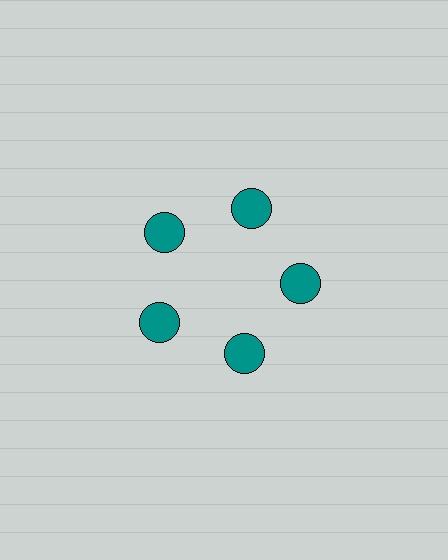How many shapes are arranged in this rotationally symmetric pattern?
There are 5 shapes, arranged in 5 groups of 1.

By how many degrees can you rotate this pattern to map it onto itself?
The pattern maps onto itself every 72 degrees of rotation.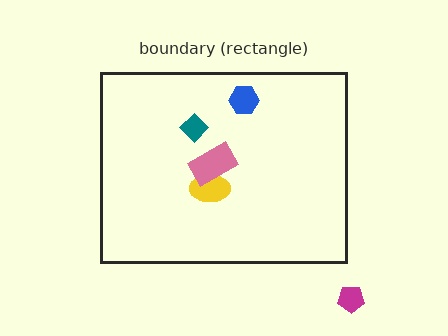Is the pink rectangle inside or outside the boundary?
Inside.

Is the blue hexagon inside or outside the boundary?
Inside.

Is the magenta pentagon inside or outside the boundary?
Outside.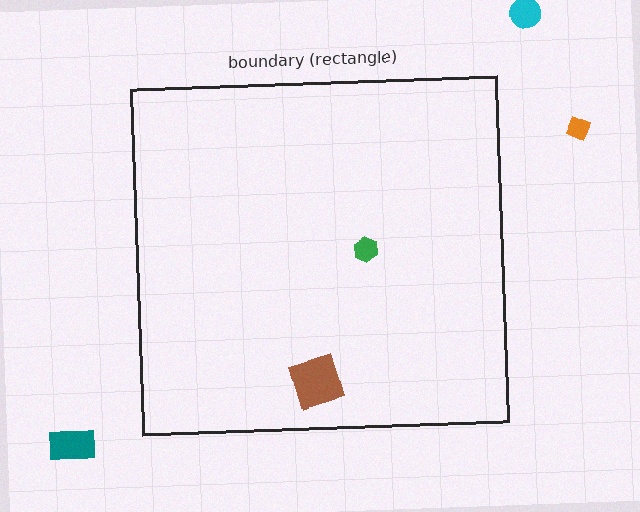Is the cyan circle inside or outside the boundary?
Outside.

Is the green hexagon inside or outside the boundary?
Inside.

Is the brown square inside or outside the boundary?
Inside.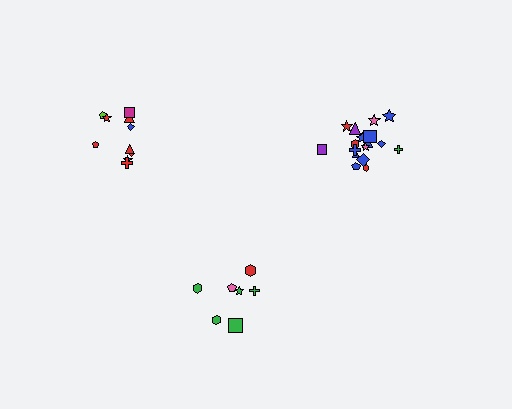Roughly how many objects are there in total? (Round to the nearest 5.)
Roughly 35 objects in total.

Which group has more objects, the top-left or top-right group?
The top-right group.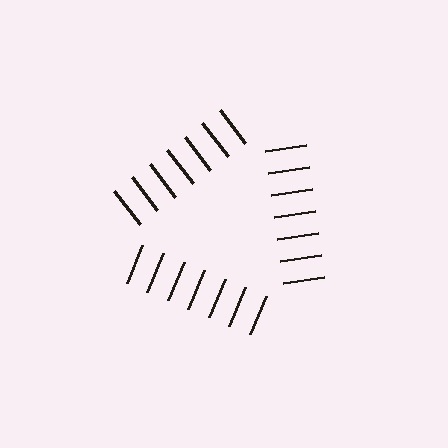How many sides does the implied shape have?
3 sides — the line-ends trace a triangle.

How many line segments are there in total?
21 — 7 along each of the 3 edges.